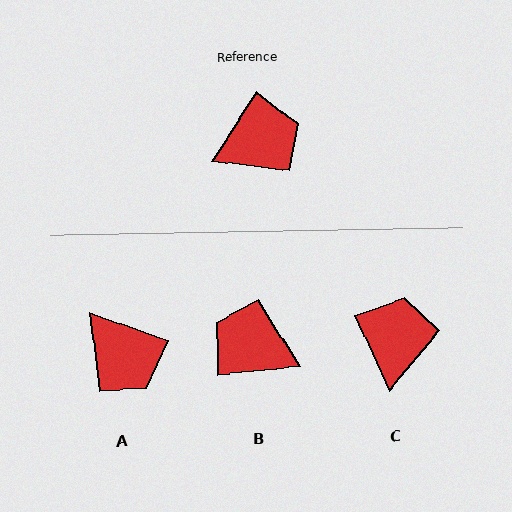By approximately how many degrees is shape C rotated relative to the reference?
Approximately 58 degrees counter-clockwise.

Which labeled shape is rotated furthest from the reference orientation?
B, about 129 degrees away.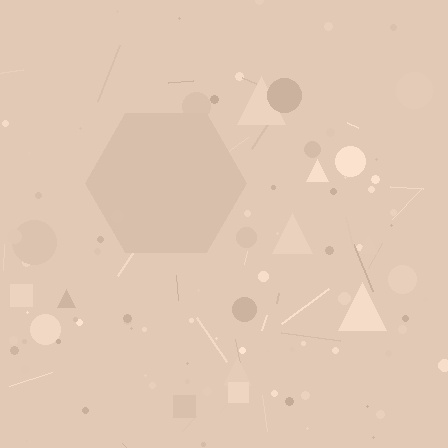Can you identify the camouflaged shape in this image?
The camouflaged shape is a hexagon.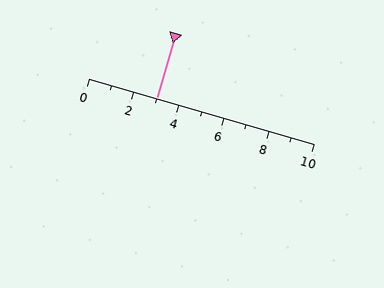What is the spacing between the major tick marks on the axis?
The major ticks are spaced 2 apart.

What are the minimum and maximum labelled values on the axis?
The axis runs from 0 to 10.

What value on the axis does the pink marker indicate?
The marker indicates approximately 3.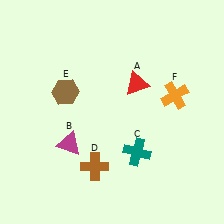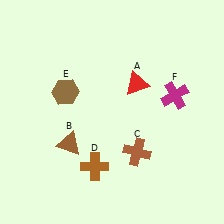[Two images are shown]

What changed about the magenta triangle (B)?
In Image 1, B is magenta. In Image 2, it changed to brown.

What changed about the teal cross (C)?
In Image 1, C is teal. In Image 2, it changed to brown.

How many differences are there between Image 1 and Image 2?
There are 3 differences between the two images.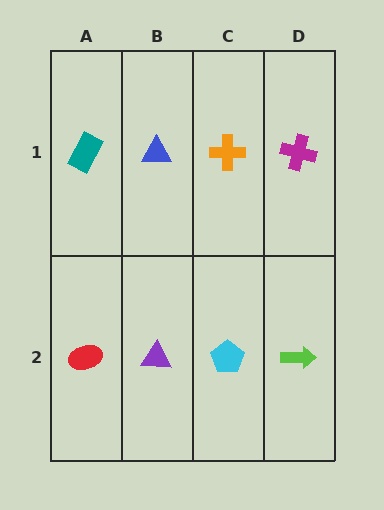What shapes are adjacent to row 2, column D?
A magenta cross (row 1, column D), a cyan pentagon (row 2, column C).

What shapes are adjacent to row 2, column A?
A teal rectangle (row 1, column A), a purple triangle (row 2, column B).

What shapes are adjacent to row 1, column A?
A red ellipse (row 2, column A), a blue triangle (row 1, column B).